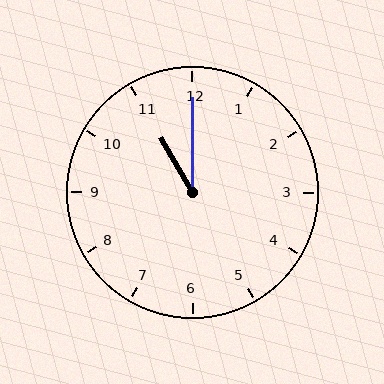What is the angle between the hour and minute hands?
Approximately 30 degrees.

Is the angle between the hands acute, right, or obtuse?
It is acute.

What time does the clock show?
11:00.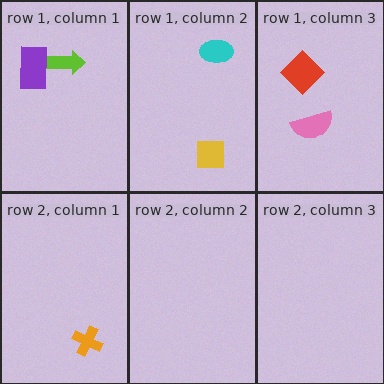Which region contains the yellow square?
The row 1, column 2 region.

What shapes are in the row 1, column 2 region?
The yellow square, the cyan ellipse.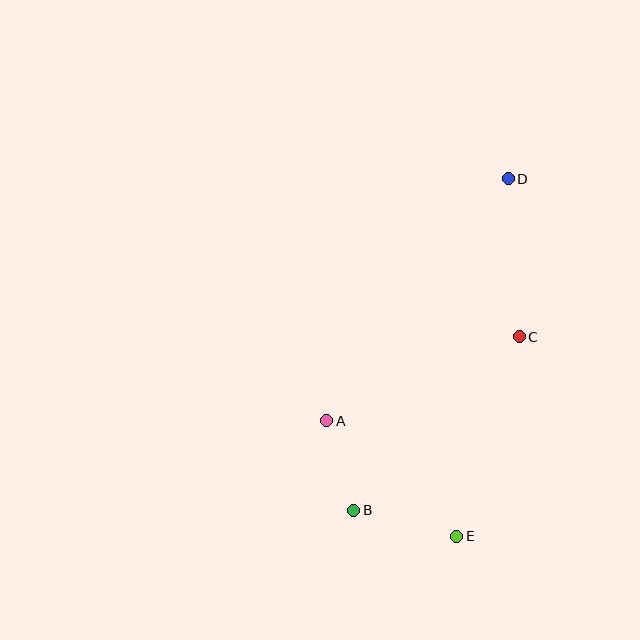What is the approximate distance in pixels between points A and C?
The distance between A and C is approximately 210 pixels.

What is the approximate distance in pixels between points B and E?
The distance between B and E is approximately 106 pixels.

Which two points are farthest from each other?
Points B and D are farthest from each other.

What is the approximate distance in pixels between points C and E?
The distance between C and E is approximately 209 pixels.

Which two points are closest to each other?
Points A and B are closest to each other.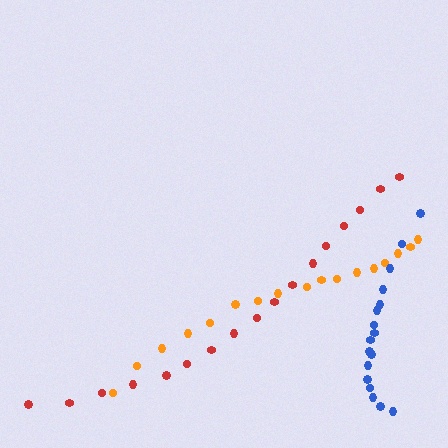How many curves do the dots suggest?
There are 3 distinct paths.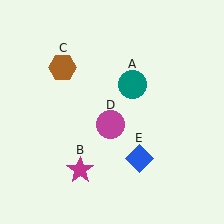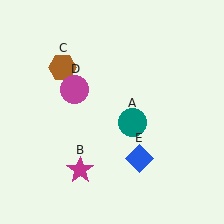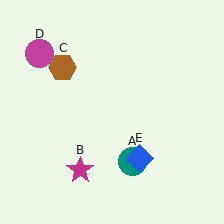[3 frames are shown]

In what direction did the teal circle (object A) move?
The teal circle (object A) moved down.